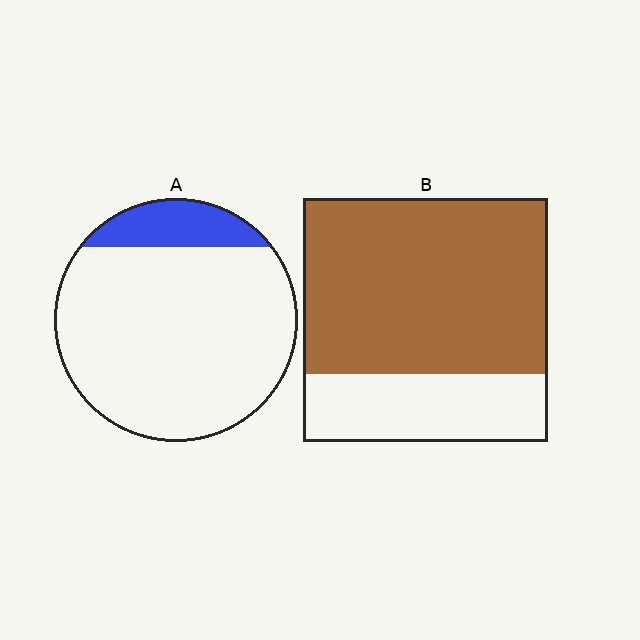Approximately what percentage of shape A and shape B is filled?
A is approximately 15% and B is approximately 70%.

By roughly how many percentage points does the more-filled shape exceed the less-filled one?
By roughly 60 percentage points (B over A).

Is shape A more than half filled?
No.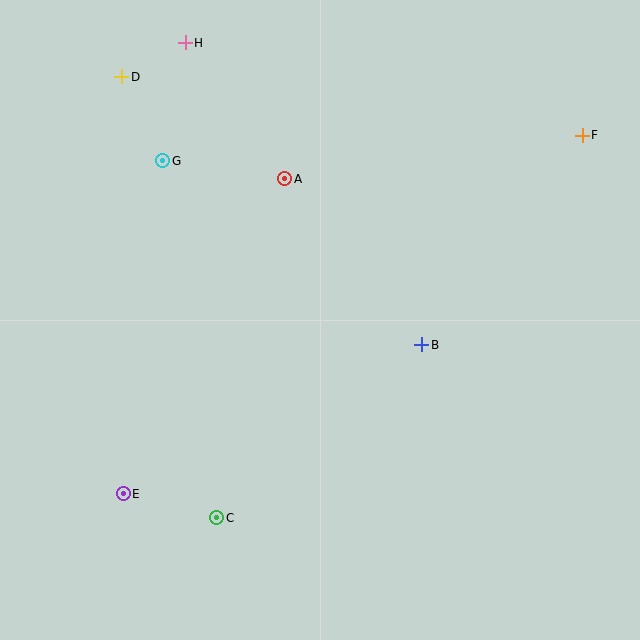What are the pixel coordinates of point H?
Point H is at (185, 43).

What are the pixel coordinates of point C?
Point C is at (217, 518).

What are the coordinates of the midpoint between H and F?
The midpoint between H and F is at (384, 89).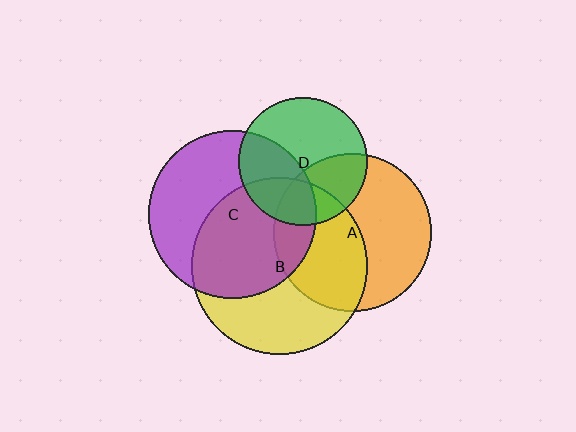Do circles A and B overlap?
Yes.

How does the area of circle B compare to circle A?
Approximately 1.2 times.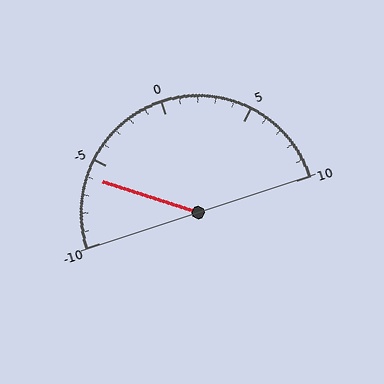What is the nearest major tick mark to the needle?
The nearest major tick mark is -5.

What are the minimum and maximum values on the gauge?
The gauge ranges from -10 to 10.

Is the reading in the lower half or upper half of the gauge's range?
The reading is in the lower half of the range (-10 to 10).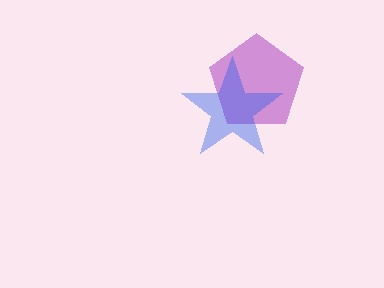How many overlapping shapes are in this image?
There are 2 overlapping shapes in the image.